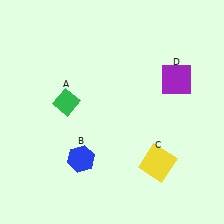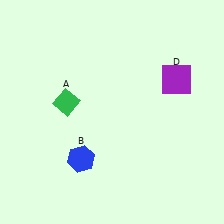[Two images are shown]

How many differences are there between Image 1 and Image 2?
There is 1 difference between the two images.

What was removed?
The yellow square (C) was removed in Image 2.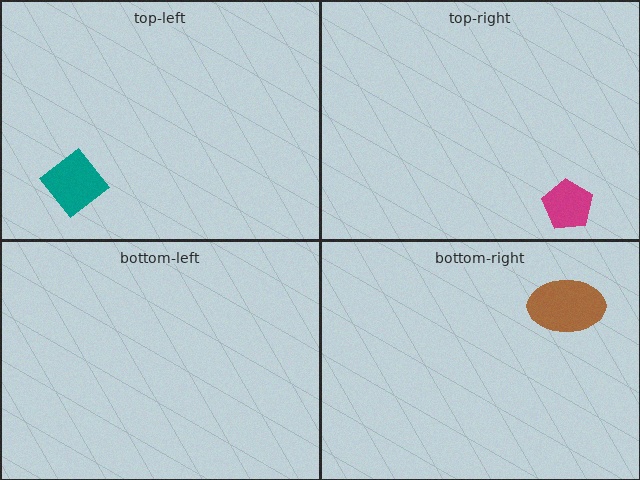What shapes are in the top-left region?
The teal diamond.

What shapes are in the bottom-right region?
The brown ellipse.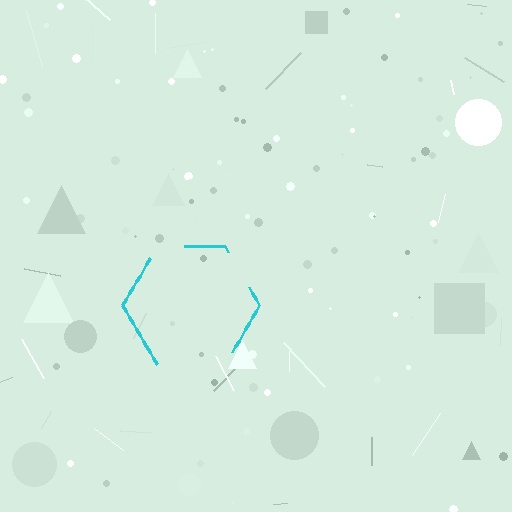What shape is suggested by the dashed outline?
The dashed outline suggests a hexagon.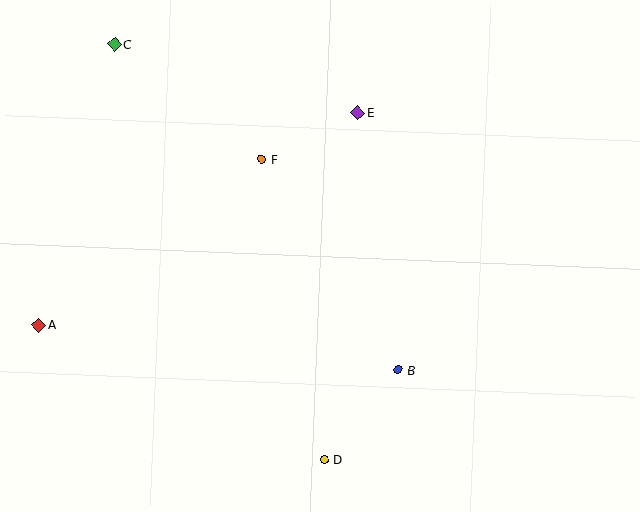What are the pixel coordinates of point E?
Point E is at (357, 113).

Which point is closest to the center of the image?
Point F at (262, 159) is closest to the center.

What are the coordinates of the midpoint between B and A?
The midpoint between B and A is at (219, 347).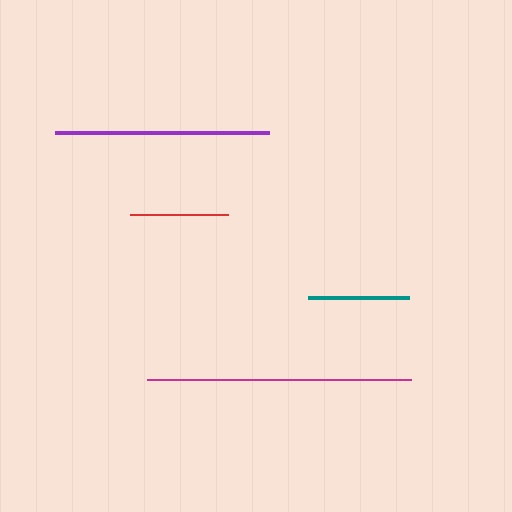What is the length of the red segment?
The red segment is approximately 98 pixels long.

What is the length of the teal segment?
The teal segment is approximately 101 pixels long.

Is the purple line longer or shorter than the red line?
The purple line is longer than the red line.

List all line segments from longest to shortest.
From longest to shortest: magenta, purple, teal, red.